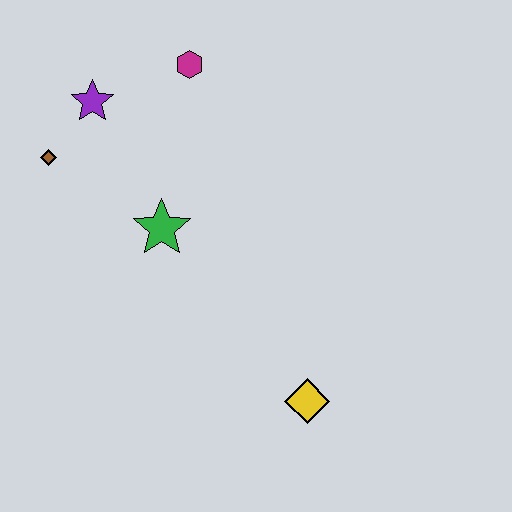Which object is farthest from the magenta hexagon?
The yellow diamond is farthest from the magenta hexagon.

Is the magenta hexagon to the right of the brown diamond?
Yes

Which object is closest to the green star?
The brown diamond is closest to the green star.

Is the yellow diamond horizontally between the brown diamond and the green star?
No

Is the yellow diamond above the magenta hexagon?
No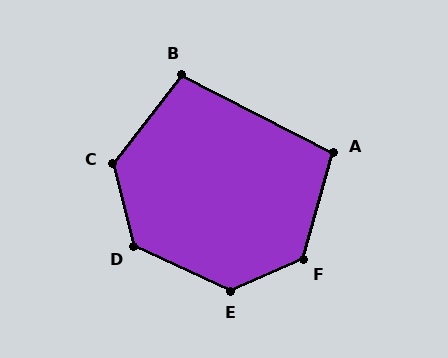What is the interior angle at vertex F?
Approximately 130 degrees (obtuse).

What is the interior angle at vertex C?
Approximately 128 degrees (obtuse).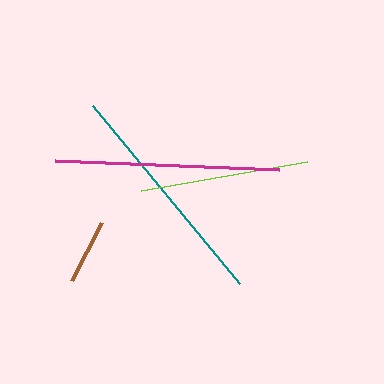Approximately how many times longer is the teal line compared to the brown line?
The teal line is approximately 3.5 times the length of the brown line.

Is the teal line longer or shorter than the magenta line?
The teal line is longer than the magenta line.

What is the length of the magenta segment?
The magenta segment is approximately 225 pixels long.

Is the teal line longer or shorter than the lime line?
The teal line is longer than the lime line.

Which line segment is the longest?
The teal line is the longest at approximately 231 pixels.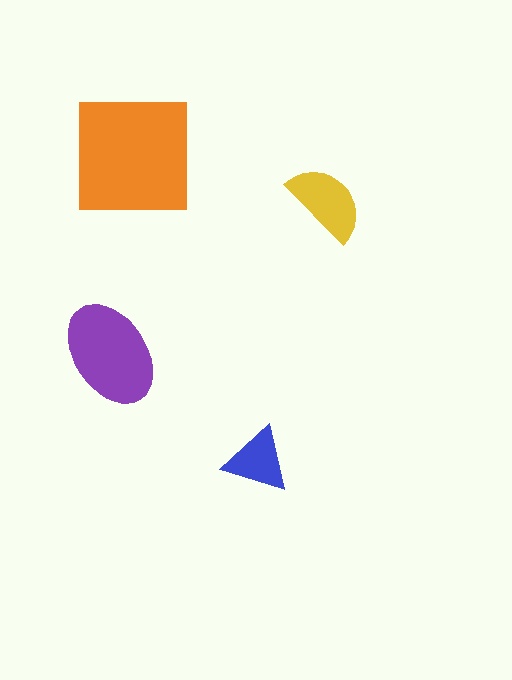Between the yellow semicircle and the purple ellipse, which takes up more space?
The purple ellipse.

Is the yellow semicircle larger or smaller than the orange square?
Smaller.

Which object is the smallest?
The blue triangle.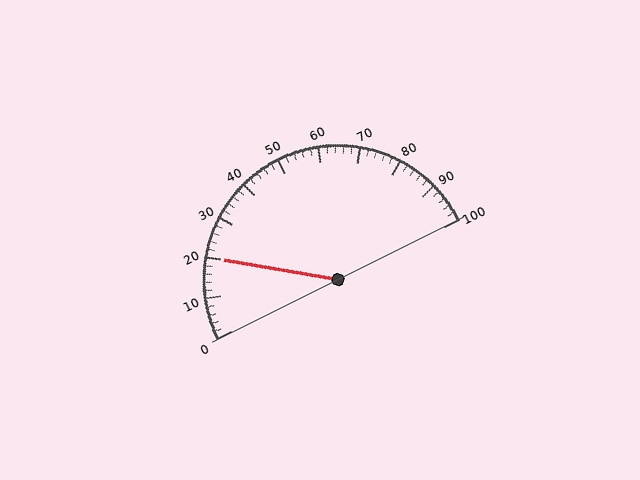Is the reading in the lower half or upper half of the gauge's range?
The reading is in the lower half of the range (0 to 100).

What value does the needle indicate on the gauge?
The needle indicates approximately 20.